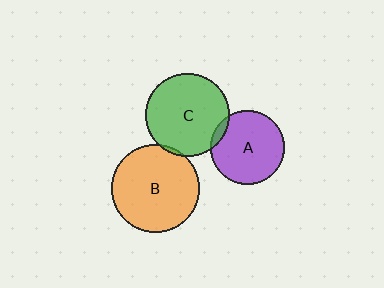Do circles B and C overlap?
Yes.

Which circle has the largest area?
Circle B (orange).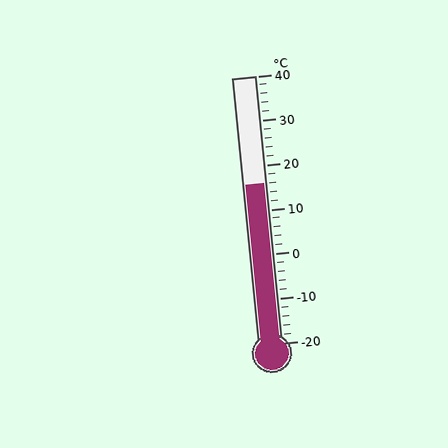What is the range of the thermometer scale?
The thermometer scale ranges from -20°C to 40°C.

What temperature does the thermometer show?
The thermometer shows approximately 16°C.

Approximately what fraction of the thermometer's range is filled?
The thermometer is filled to approximately 60% of its range.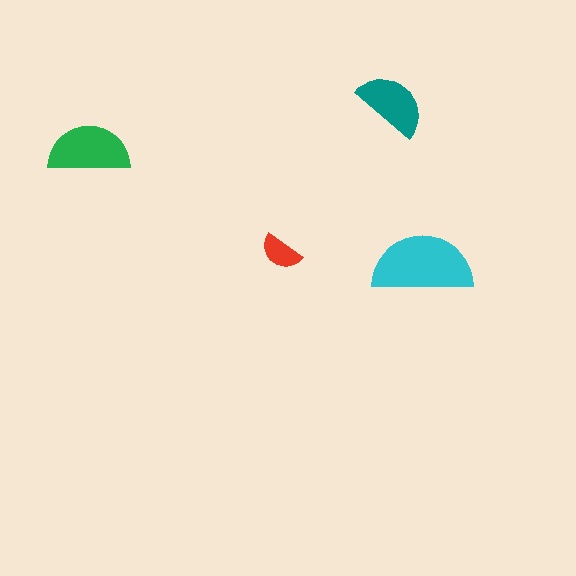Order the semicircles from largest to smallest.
the cyan one, the green one, the teal one, the red one.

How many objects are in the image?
There are 4 objects in the image.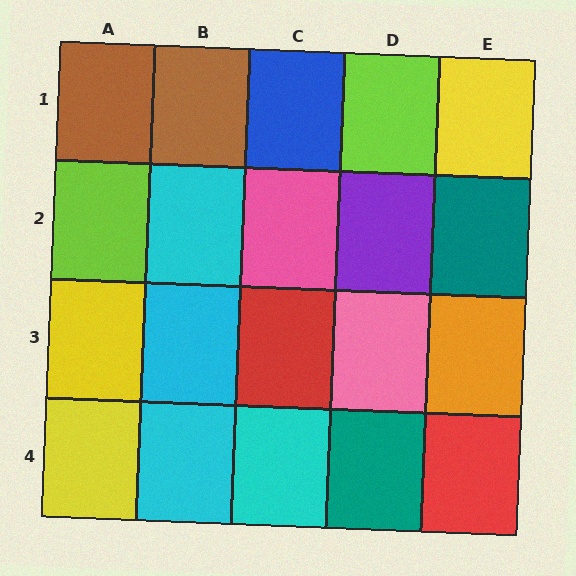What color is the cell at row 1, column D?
Lime.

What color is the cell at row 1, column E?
Yellow.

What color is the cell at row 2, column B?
Cyan.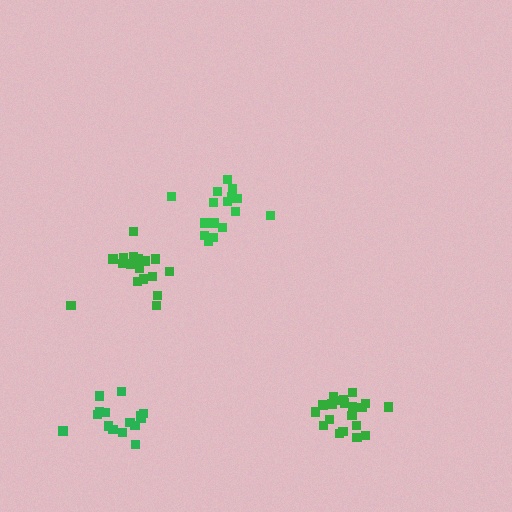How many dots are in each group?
Group 1: 16 dots, Group 2: 15 dots, Group 3: 19 dots, Group 4: 20 dots (70 total).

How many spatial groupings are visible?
There are 4 spatial groupings.